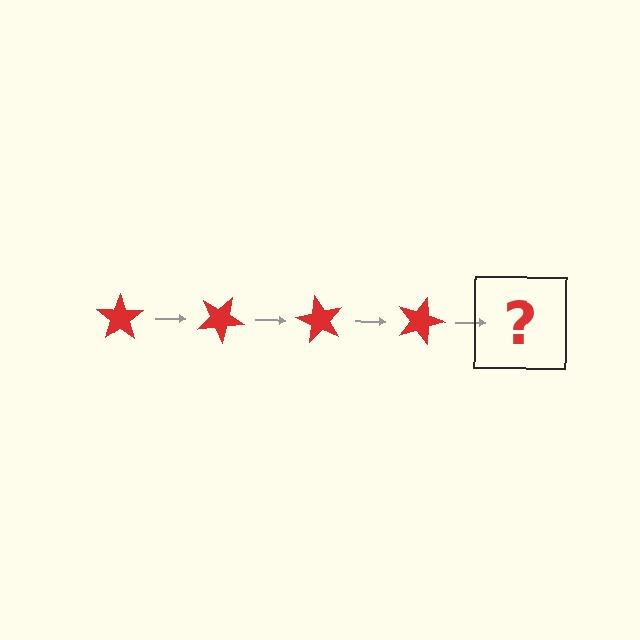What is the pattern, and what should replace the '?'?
The pattern is that the star rotates 30 degrees each step. The '?' should be a red star rotated 120 degrees.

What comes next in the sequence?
The next element should be a red star rotated 120 degrees.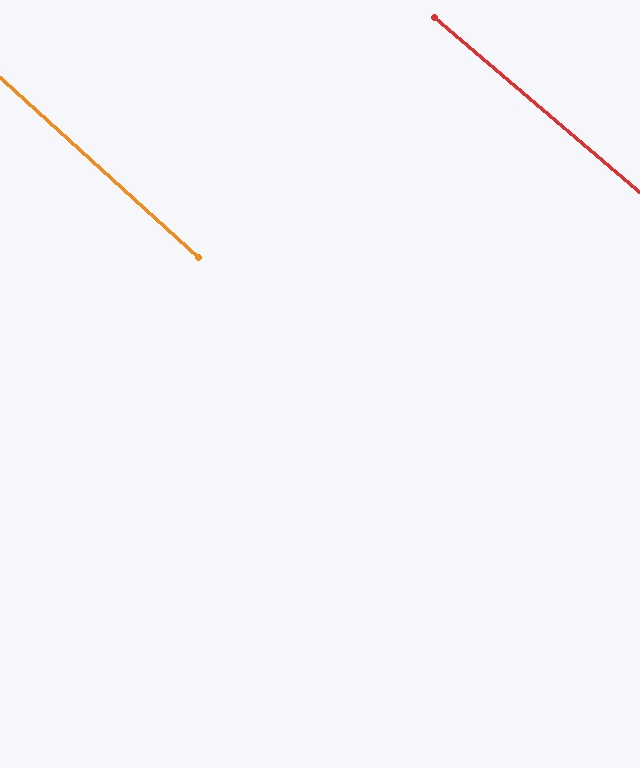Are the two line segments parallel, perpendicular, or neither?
Parallel — their directions differ by only 1.6°.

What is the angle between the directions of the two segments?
Approximately 2 degrees.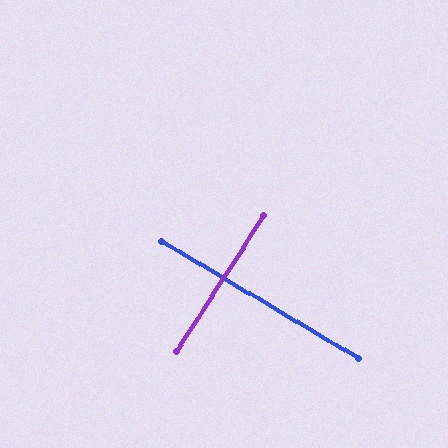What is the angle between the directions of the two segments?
Approximately 88 degrees.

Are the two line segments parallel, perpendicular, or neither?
Perpendicular — they meet at approximately 88°.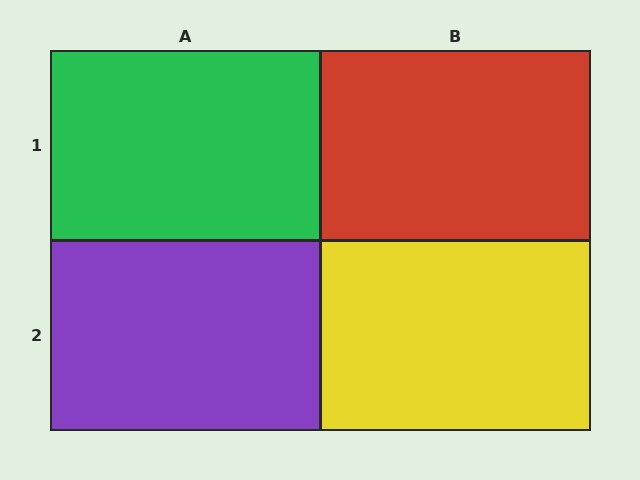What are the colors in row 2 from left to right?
Purple, yellow.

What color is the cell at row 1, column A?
Green.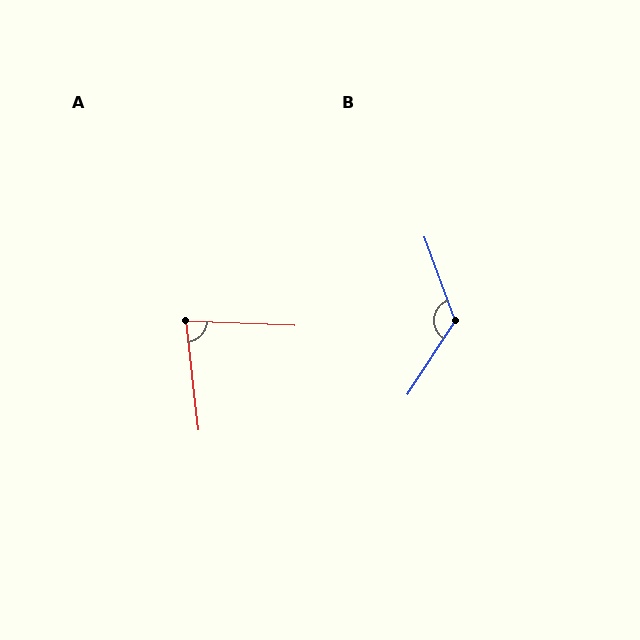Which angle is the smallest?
A, at approximately 81 degrees.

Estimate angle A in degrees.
Approximately 81 degrees.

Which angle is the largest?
B, at approximately 127 degrees.